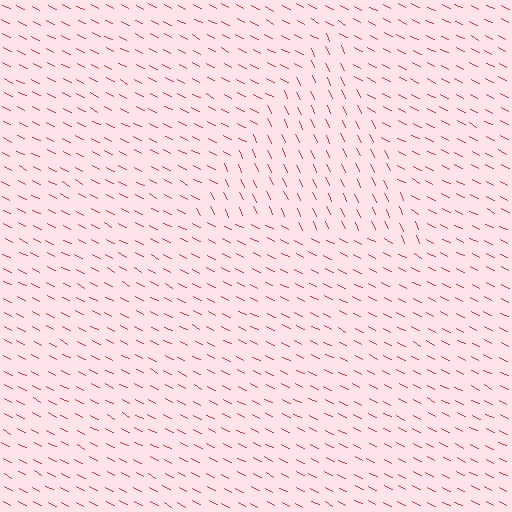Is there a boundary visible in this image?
Yes, there is a texture boundary formed by a change in line orientation.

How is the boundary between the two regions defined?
The boundary is defined purely by a change in line orientation (approximately 37 degrees difference). All lines are the same color and thickness.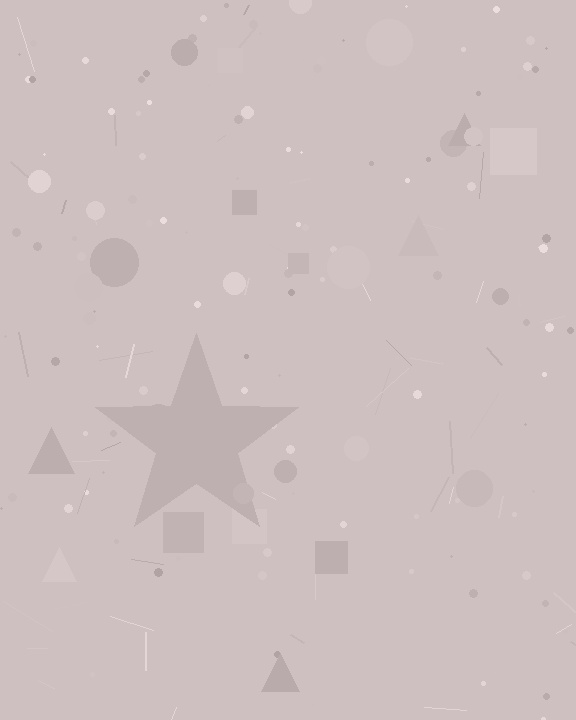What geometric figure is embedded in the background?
A star is embedded in the background.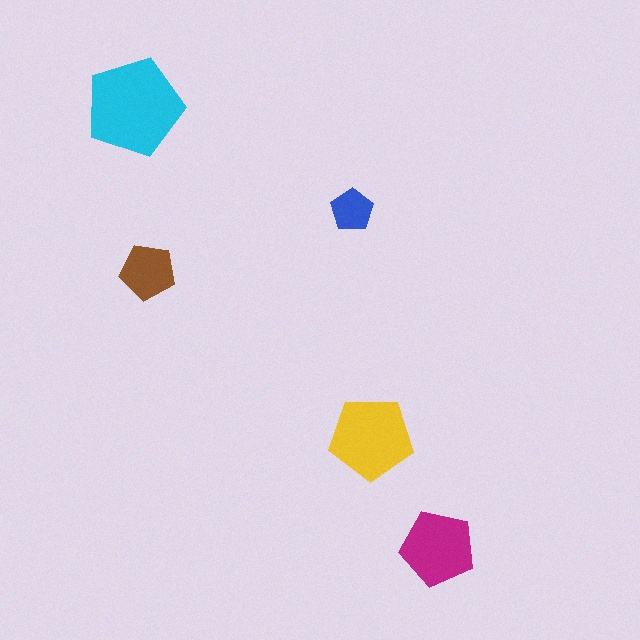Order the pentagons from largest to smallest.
the cyan one, the yellow one, the magenta one, the brown one, the blue one.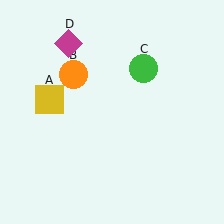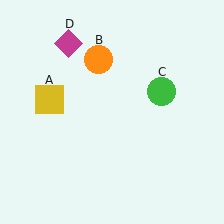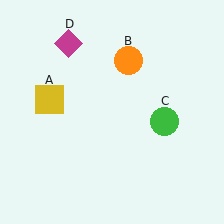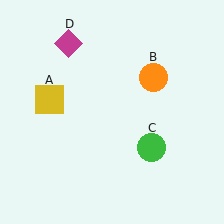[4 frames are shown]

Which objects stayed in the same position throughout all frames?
Yellow square (object A) and magenta diamond (object D) remained stationary.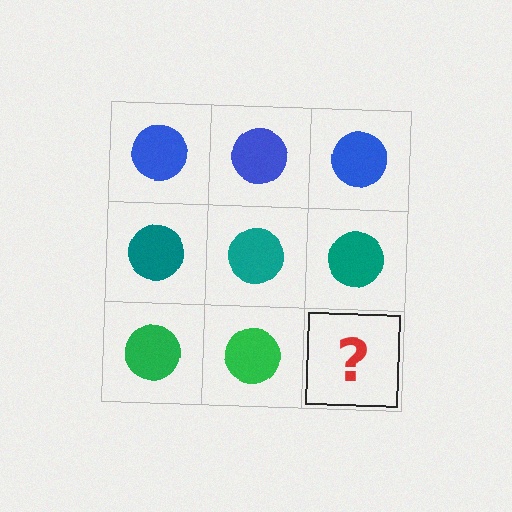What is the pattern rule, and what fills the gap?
The rule is that each row has a consistent color. The gap should be filled with a green circle.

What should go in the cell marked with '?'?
The missing cell should contain a green circle.